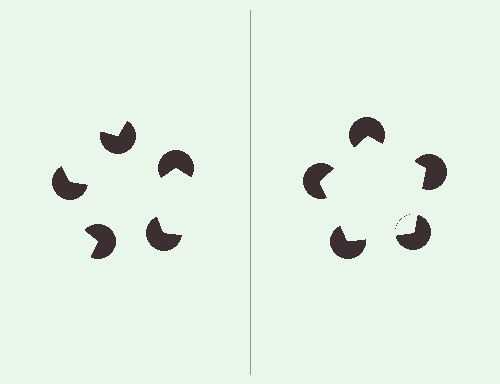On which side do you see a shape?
An illusory pentagon appears on the right side. On the left side the wedge cuts are rotated, so no coherent shape forms.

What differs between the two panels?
The pac-man discs are positioned identically on both sides; only the wedge orientations differ. On the right they align to a pentagon; on the left they are misaligned.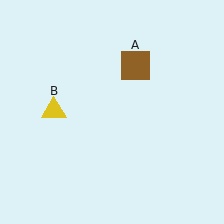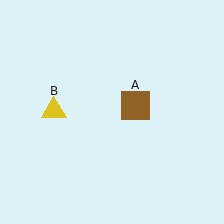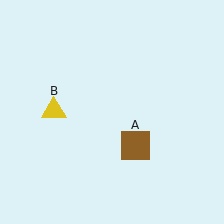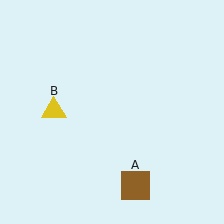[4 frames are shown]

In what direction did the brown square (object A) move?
The brown square (object A) moved down.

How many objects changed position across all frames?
1 object changed position: brown square (object A).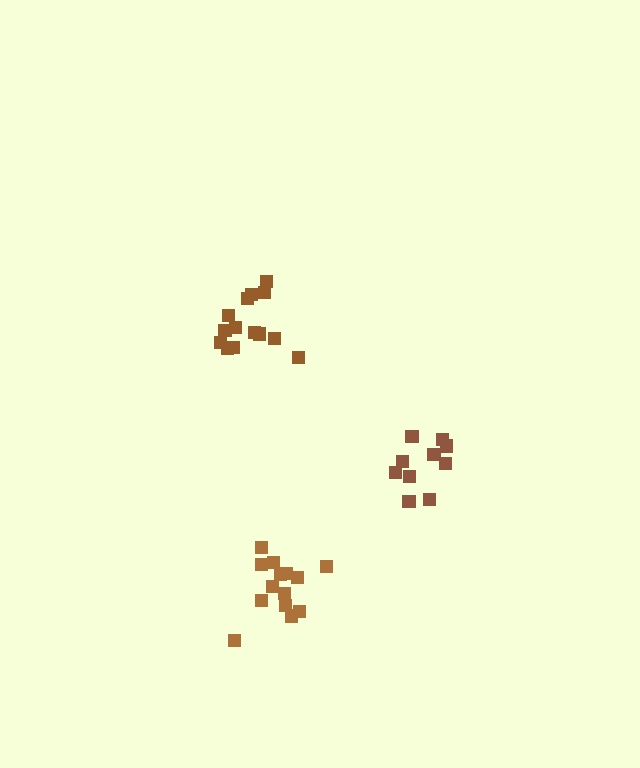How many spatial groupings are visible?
There are 3 spatial groupings.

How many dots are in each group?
Group 1: 10 dots, Group 2: 14 dots, Group 3: 14 dots (38 total).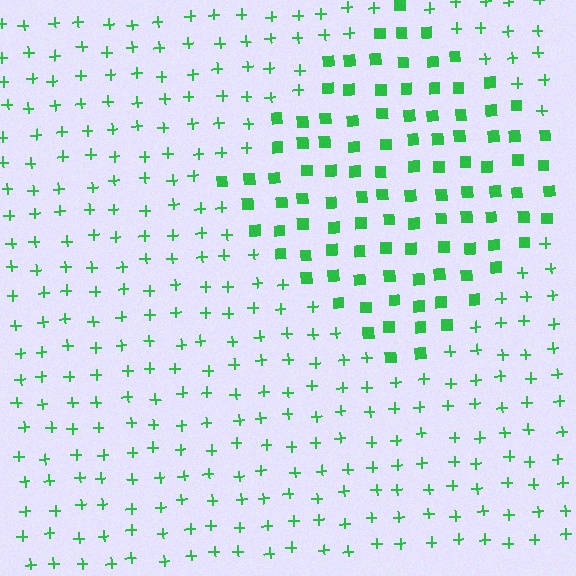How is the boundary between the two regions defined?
The boundary is defined by a change in element shape: squares inside vs. plus signs outside. All elements share the same color and spacing.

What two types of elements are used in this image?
The image uses squares inside the diamond region and plus signs outside it.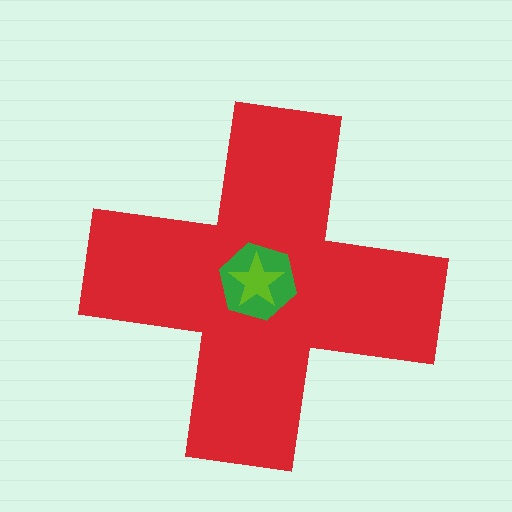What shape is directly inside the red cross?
The green hexagon.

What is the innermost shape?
The lime star.